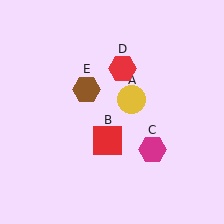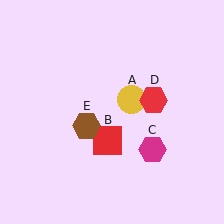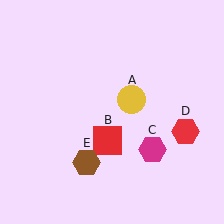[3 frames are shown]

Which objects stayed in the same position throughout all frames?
Yellow circle (object A) and red square (object B) and magenta hexagon (object C) remained stationary.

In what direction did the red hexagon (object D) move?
The red hexagon (object D) moved down and to the right.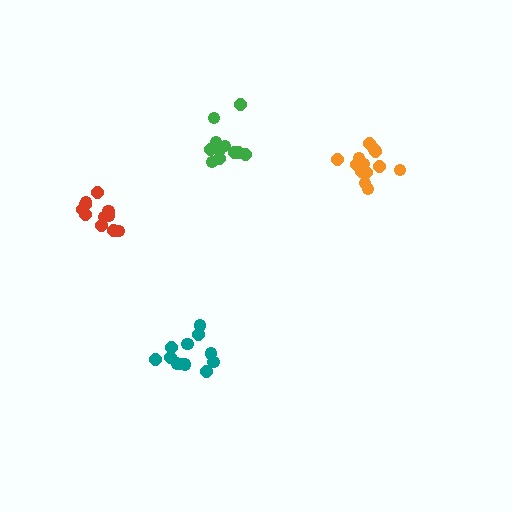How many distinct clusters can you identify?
There are 4 distinct clusters.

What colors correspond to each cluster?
The clusters are colored: red, teal, green, orange.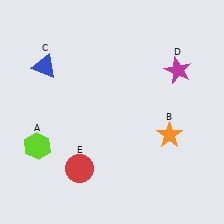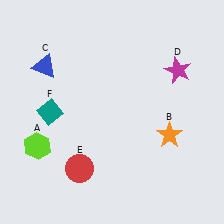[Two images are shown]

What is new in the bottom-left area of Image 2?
A teal diamond (F) was added in the bottom-left area of Image 2.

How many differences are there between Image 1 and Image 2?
There is 1 difference between the two images.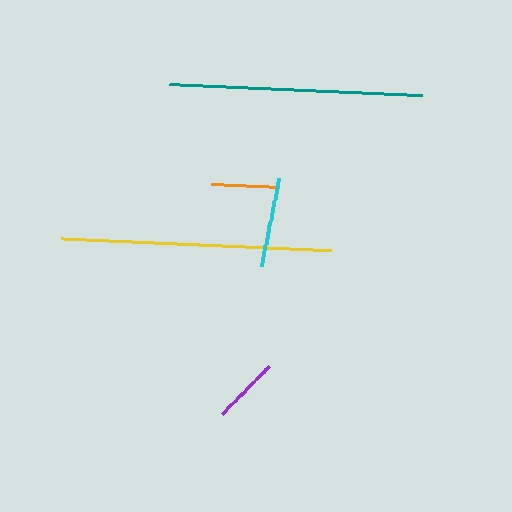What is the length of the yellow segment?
The yellow segment is approximately 271 pixels long.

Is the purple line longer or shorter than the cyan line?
The cyan line is longer than the purple line.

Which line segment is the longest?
The yellow line is the longest at approximately 271 pixels.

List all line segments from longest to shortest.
From longest to shortest: yellow, teal, cyan, orange, purple.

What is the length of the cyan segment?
The cyan segment is approximately 90 pixels long.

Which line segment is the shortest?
The purple line is the shortest at approximately 67 pixels.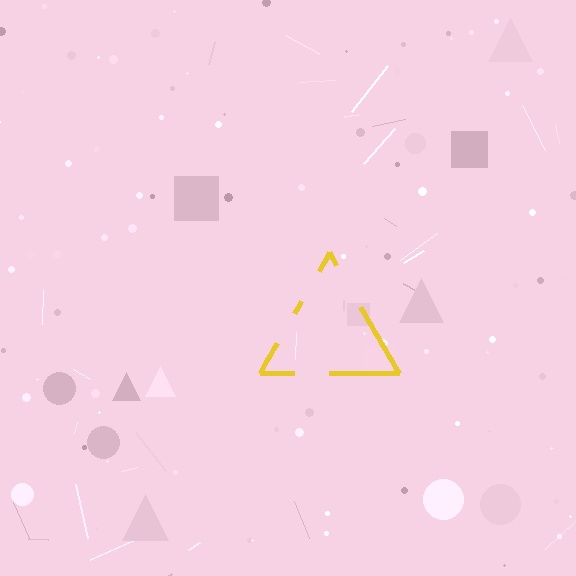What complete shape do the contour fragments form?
The contour fragments form a triangle.